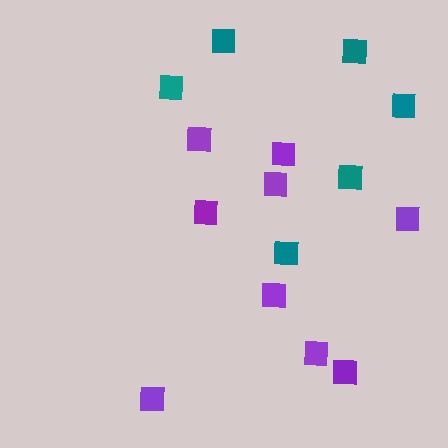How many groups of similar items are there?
There are 2 groups: one group of purple squares (9) and one group of teal squares (6).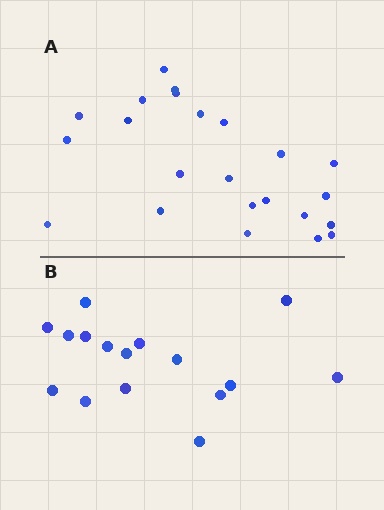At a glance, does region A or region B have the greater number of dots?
Region A (the top region) has more dots.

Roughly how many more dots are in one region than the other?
Region A has roughly 8 or so more dots than region B.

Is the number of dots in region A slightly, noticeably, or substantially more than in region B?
Region A has noticeably more, but not dramatically so. The ratio is roughly 1.4 to 1.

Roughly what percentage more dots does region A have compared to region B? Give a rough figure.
About 45% more.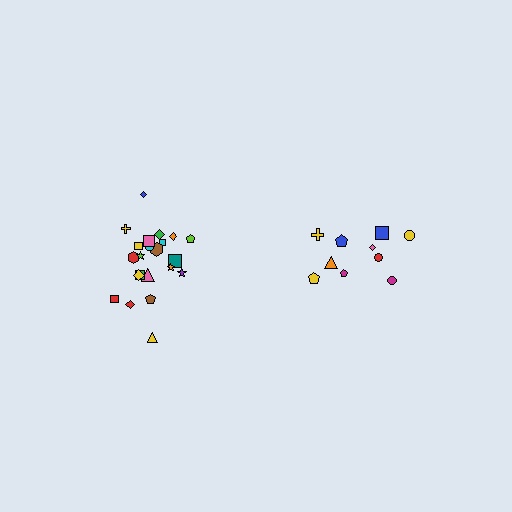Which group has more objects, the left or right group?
The left group.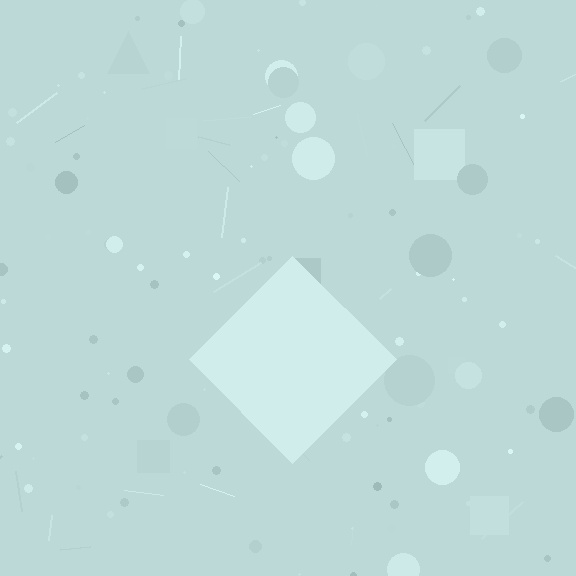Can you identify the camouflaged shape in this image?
The camouflaged shape is a diamond.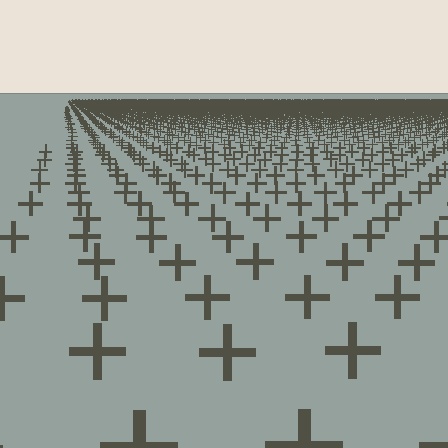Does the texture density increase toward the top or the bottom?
Density increases toward the top.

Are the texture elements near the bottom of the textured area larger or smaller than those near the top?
Larger. Near the bottom, elements are closer to the viewer and appear at a bigger on-screen size.